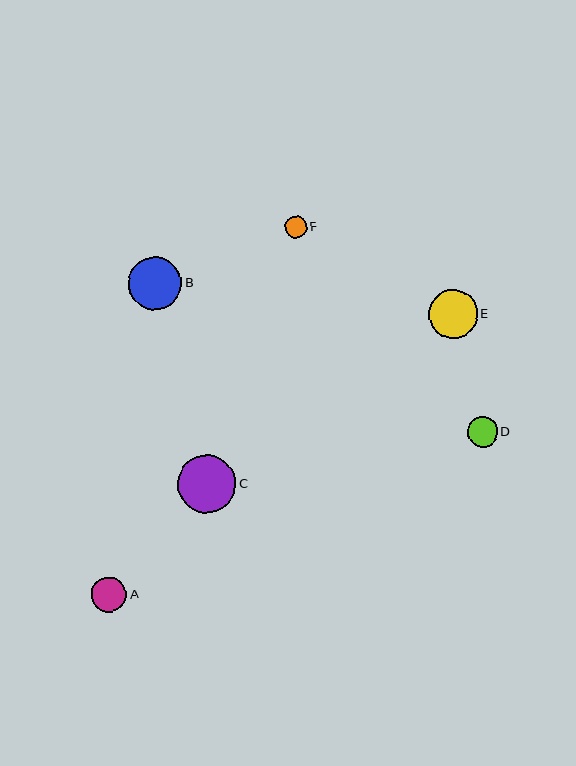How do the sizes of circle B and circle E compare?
Circle B and circle E are approximately the same size.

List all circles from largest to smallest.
From largest to smallest: C, B, E, A, D, F.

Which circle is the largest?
Circle C is the largest with a size of approximately 58 pixels.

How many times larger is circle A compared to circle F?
Circle A is approximately 1.6 times the size of circle F.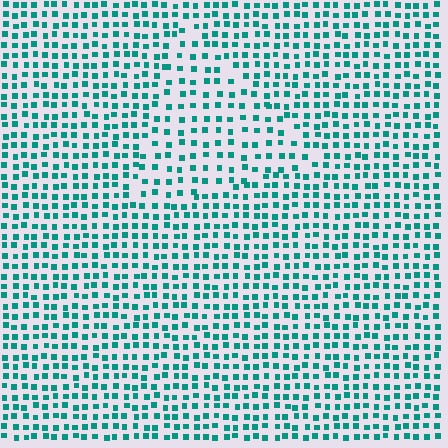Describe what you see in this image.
The image contains small teal elements arranged at two different densities. A triangle-shaped region is visible where the elements are less densely packed than the surrounding area.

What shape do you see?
I see a triangle.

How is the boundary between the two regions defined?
The boundary is defined by a change in element density (approximately 1.5x ratio). All elements are the same color, size, and shape.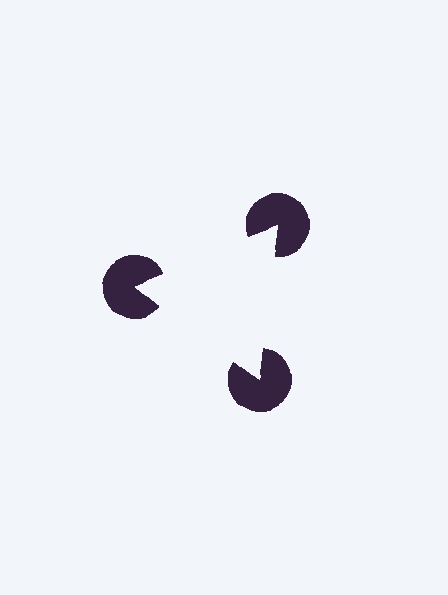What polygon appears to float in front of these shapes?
An illusory triangle — its edges are inferred from the aligned wedge cuts in the pac-man discs, not physically drawn.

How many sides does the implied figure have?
3 sides.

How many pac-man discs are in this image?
There are 3 — one at each vertex of the illusory triangle.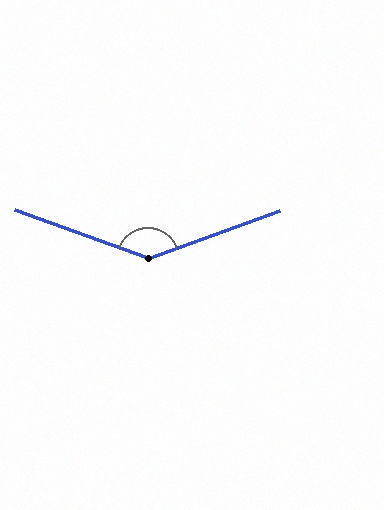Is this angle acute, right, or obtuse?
It is obtuse.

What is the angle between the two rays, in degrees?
Approximately 140 degrees.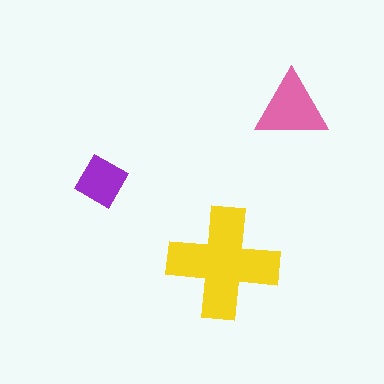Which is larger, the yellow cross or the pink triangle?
The yellow cross.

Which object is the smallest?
The purple diamond.